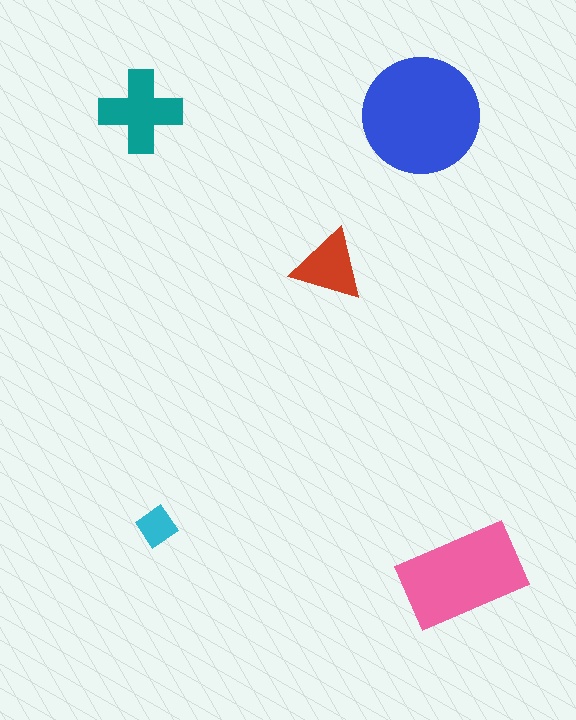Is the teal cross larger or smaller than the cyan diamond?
Larger.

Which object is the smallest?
The cyan diamond.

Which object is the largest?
The blue circle.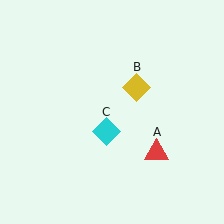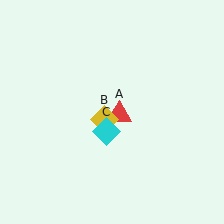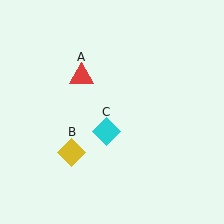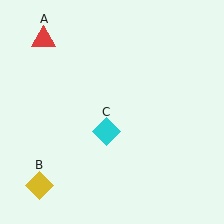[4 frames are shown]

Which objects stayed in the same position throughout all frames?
Cyan diamond (object C) remained stationary.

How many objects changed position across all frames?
2 objects changed position: red triangle (object A), yellow diamond (object B).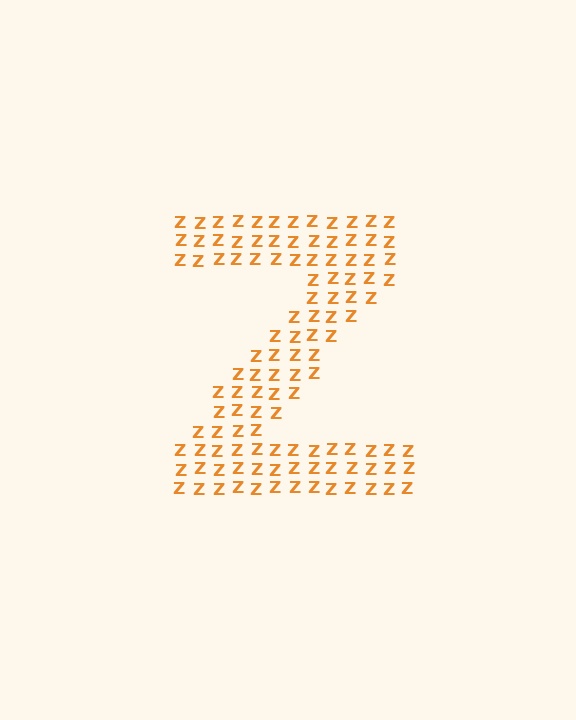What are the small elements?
The small elements are letter Z's.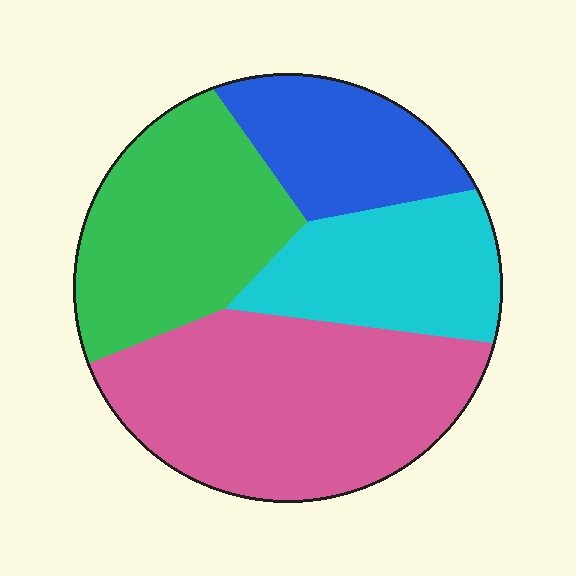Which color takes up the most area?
Pink, at roughly 40%.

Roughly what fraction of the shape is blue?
Blue covers about 15% of the shape.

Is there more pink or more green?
Pink.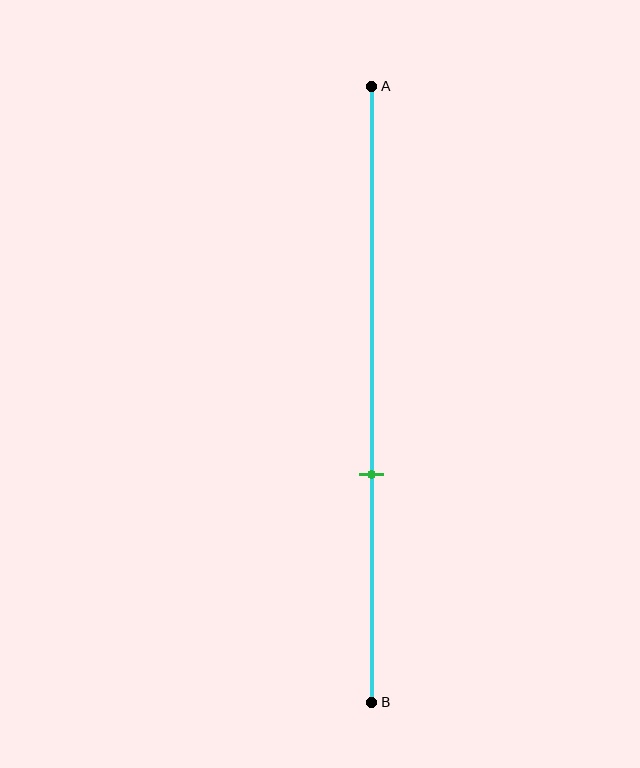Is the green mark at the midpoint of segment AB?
No, the mark is at about 65% from A, not at the 50% midpoint.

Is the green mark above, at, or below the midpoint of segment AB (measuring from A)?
The green mark is below the midpoint of segment AB.